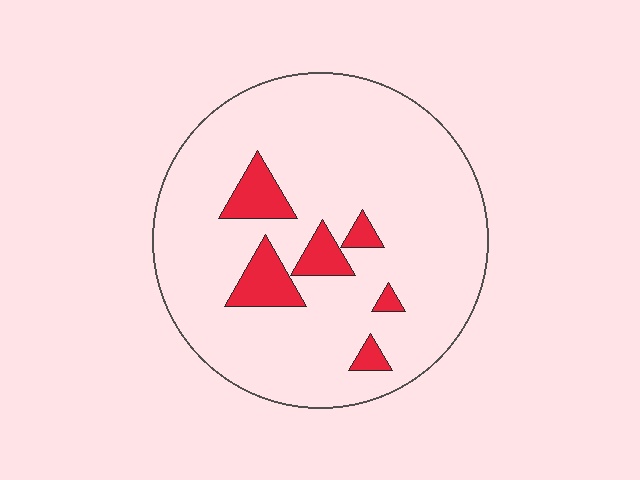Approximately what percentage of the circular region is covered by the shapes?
Approximately 10%.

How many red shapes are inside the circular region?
6.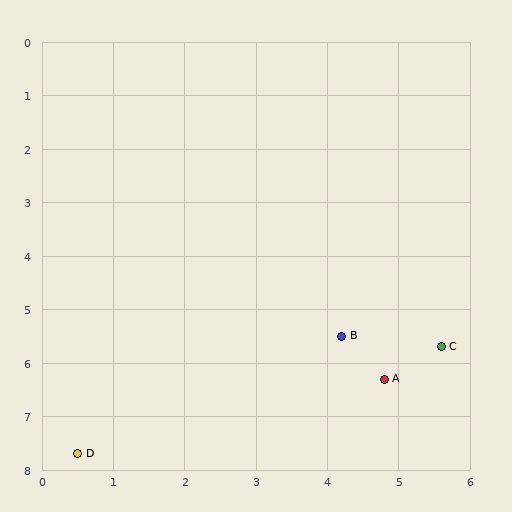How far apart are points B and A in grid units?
Points B and A are about 1.0 grid units apart.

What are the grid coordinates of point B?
Point B is at approximately (4.2, 5.5).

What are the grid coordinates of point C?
Point C is at approximately (5.6, 5.7).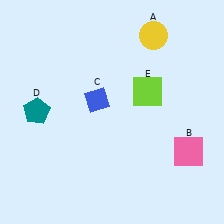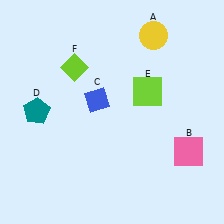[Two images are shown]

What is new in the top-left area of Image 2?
A lime diamond (F) was added in the top-left area of Image 2.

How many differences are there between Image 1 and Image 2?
There is 1 difference between the two images.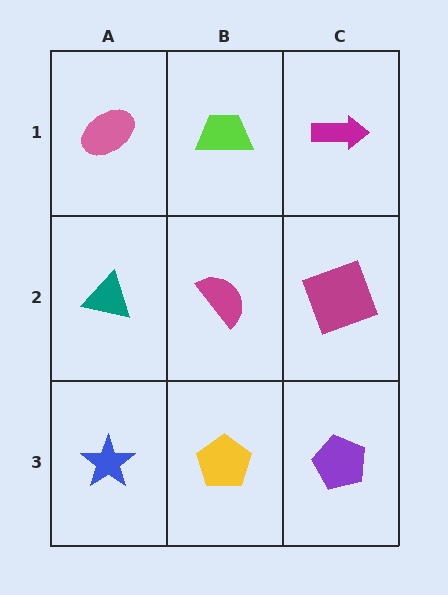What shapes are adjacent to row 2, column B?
A lime trapezoid (row 1, column B), a yellow pentagon (row 3, column B), a teal triangle (row 2, column A), a magenta square (row 2, column C).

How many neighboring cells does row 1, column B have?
3.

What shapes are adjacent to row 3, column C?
A magenta square (row 2, column C), a yellow pentagon (row 3, column B).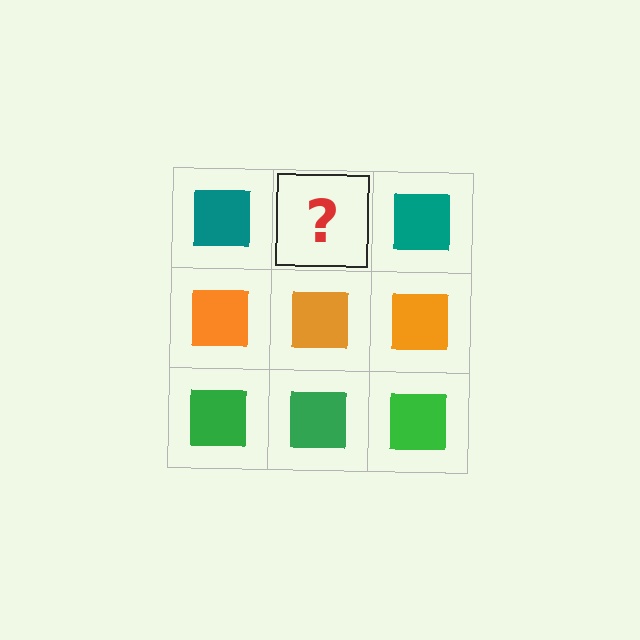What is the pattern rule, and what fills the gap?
The rule is that each row has a consistent color. The gap should be filled with a teal square.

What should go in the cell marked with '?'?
The missing cell should contain a teal square.